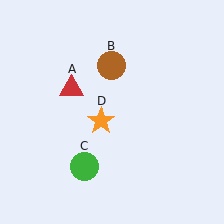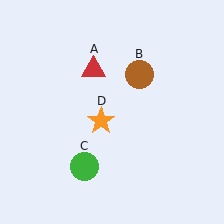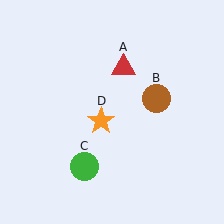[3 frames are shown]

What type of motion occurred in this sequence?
The red triangle (object A), brown circle (object B) rotated clockwise around the center of the scene.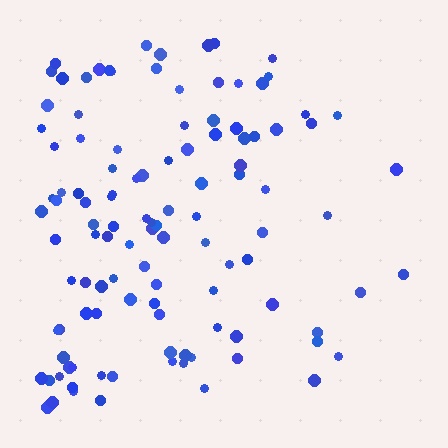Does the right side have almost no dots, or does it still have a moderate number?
Still a moderate number, just noticeably fewer than the left.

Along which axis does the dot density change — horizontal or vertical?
Horizontal.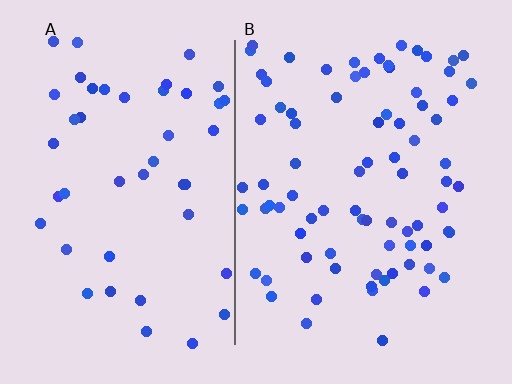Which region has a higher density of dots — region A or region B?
B (the right).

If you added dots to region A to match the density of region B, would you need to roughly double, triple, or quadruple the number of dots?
Approximately double.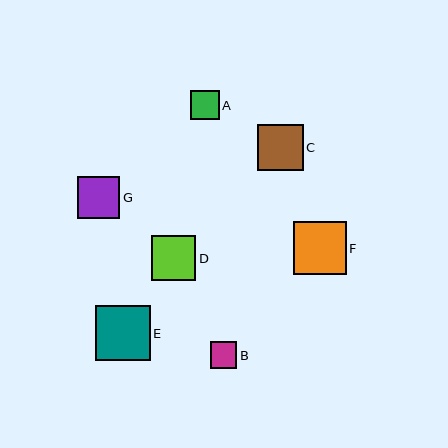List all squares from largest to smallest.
From largest to smallest: E, F, C, D, G, A, B.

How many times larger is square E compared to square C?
Square E is approximately 1.2 times the size of square C.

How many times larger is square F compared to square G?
Square F is approximately 1.2 times the size of square G.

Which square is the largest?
Square E is the largest with a size of approximately 55 pixels.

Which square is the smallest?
Square B is the smallest with a size of approximately 26 pixels.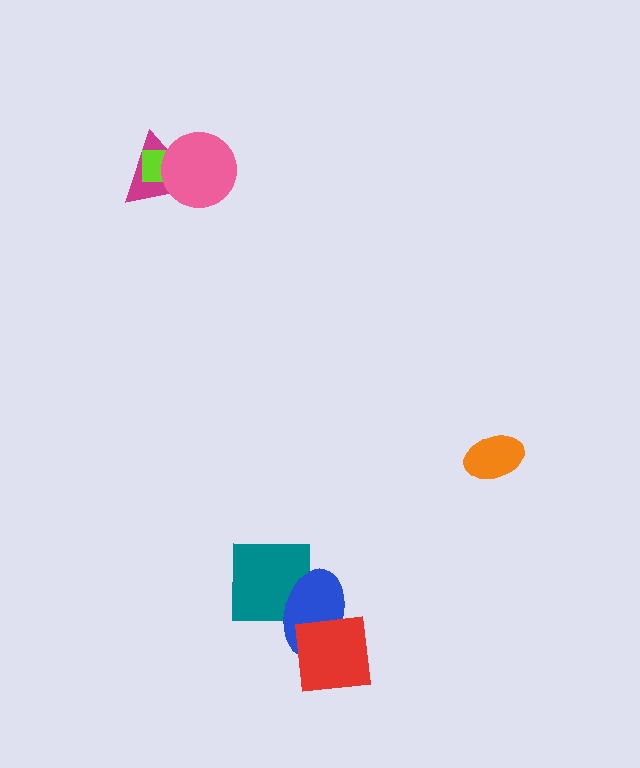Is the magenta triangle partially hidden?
Yes, it is partially covered by another shape.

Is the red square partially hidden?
No, no other shape covers it.